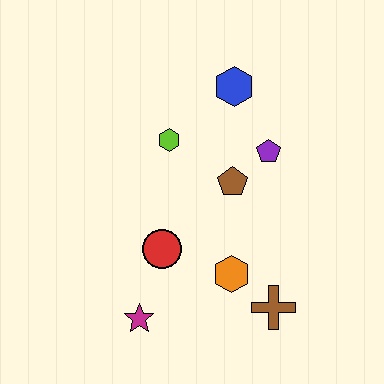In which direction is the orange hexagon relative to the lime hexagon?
The orange hexagon is below the lime hexagon.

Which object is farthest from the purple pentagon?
The magenta star is farthest from the purple pentagon.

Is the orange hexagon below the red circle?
Yes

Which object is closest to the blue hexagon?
The purple pentagon is closest to the blue hexagon.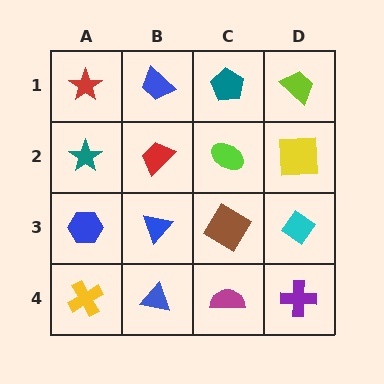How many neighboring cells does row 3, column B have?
4.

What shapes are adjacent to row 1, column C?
A lime ellipse (row 2, column C), a blue trapezoid (row 1, column B), a lime trapezoid (row 1, column D).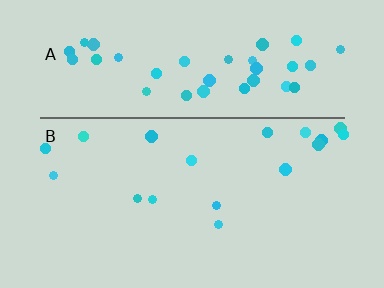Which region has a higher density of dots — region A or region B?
A (the top).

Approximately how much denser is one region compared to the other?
Approximately 2.6× — region A over region B.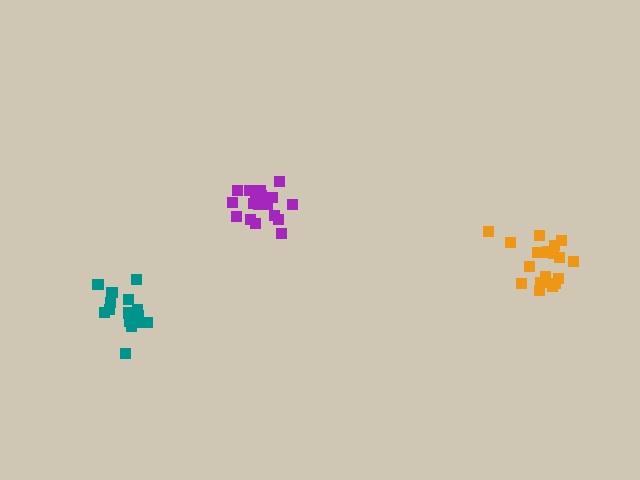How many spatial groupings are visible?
There are 3 spatial groupings.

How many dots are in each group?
Group 1: 19 dots, Group 2: 19 dots, Group 3: 17 dots (55 total).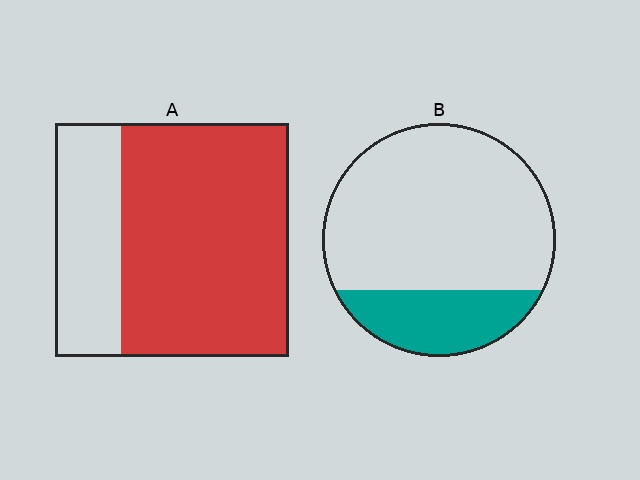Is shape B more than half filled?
No.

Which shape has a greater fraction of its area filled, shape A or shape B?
Shape A.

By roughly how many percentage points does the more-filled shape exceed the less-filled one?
By roughly 50 percentage points (A over B).